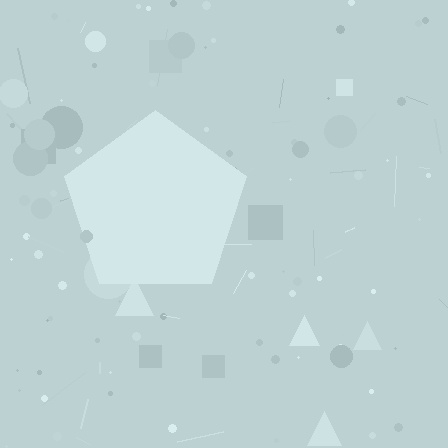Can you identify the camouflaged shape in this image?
The camouflaged shape is a pentagon.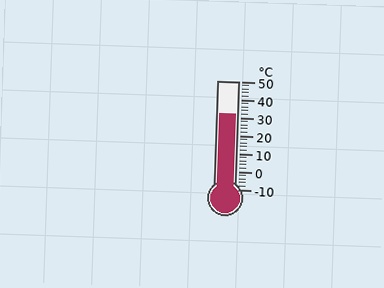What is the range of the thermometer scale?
The thermometer scale ranges from -10°C to 50°C.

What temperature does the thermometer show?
The thermometer shows approximately 32°C.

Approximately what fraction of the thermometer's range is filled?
The thermometer is filled to approximately 70% of its range.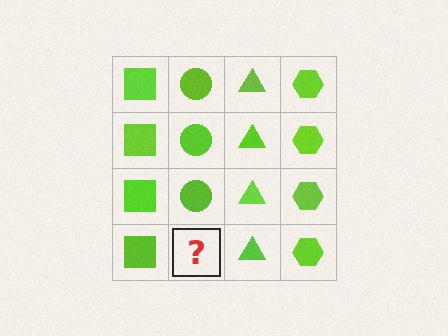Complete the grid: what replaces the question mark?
The question mark should be replaced with a lime circle.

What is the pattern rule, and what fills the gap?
The rule is that each column has a consistent shape. The gap should be filled with a lime circle.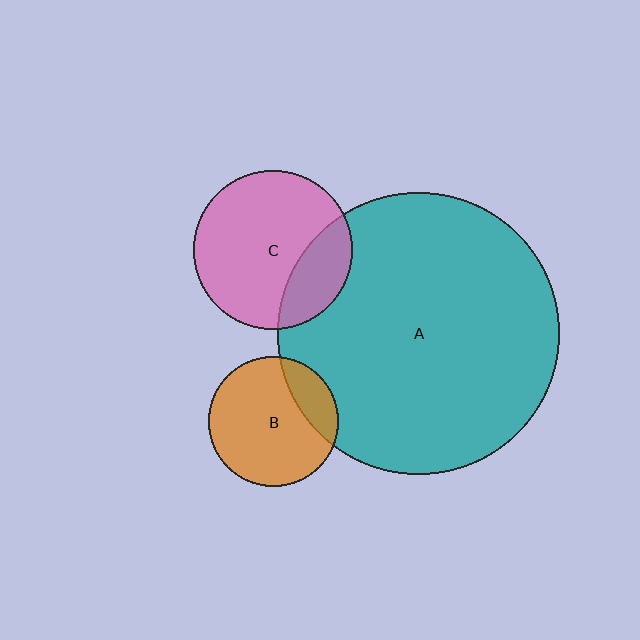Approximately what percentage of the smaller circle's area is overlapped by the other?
Approximately 25%.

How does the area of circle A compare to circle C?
Approximately 3.1 times.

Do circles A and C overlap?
Yes.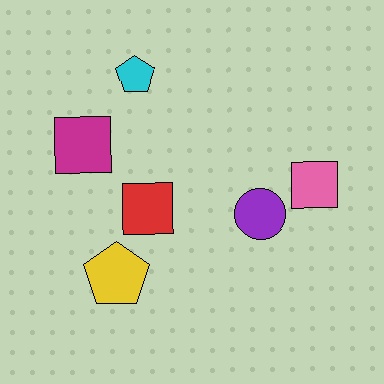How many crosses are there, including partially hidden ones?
There are no crosses.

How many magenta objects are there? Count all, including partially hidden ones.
There is 1 magenta object.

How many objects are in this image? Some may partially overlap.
There are 6 objects.